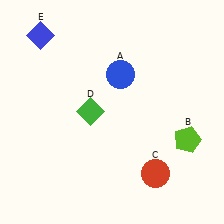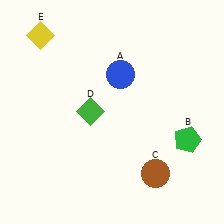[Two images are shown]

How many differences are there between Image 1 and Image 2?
There are 3 differences between the two images.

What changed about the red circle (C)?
In Image 1, C is red. In Image 2, it changed to brown.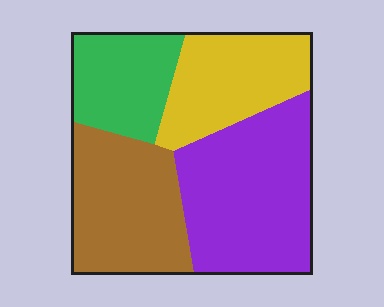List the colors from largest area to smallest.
From largest to smallest: purple, brown, yellow, green.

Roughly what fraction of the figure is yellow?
Yellow covers around 20% of the figure.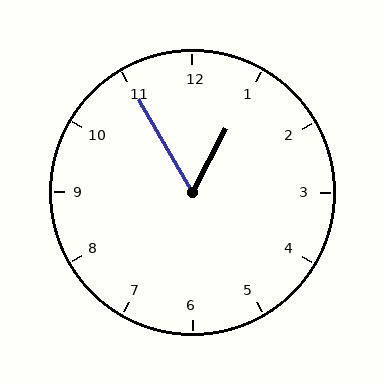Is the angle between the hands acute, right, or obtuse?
It is acute.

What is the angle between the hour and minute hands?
Approximately 58 degrees.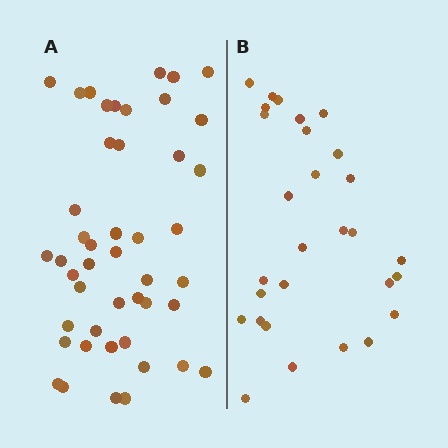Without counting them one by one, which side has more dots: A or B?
Region A (the left region) has more dots.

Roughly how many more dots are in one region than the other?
Region A has approximately 15 more dots than region B.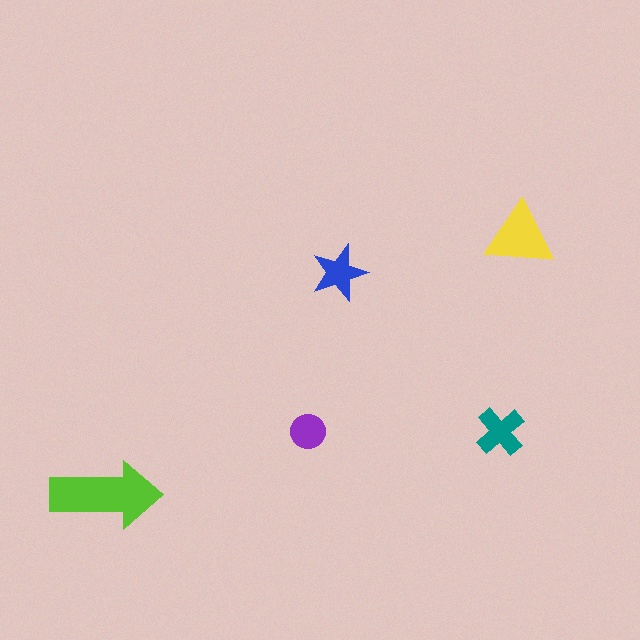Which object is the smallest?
The purple circle.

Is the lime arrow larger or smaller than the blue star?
Larger.